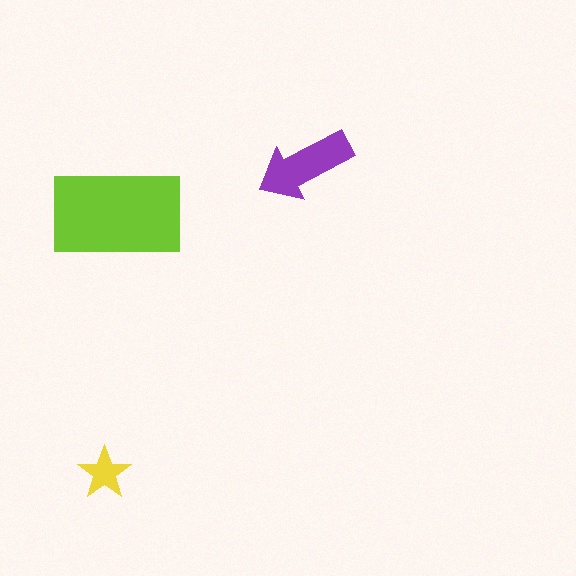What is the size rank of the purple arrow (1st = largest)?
2nd.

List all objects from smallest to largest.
The yellow star, the purple arrow, the lime rectangle.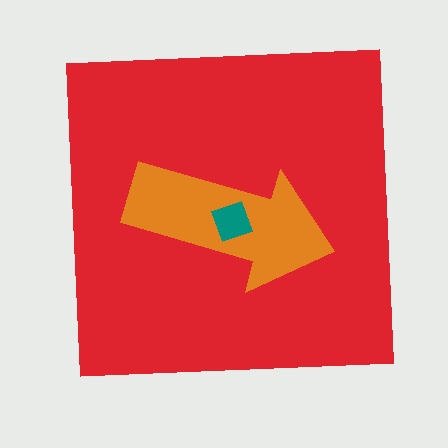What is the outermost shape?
The red square.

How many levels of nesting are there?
3.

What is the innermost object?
The teal diamond.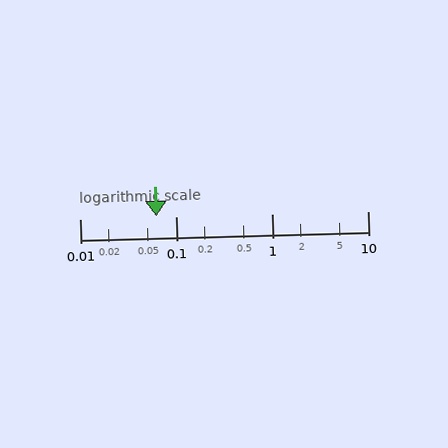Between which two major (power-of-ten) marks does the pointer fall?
The pointer is between 0.01 and 0.1.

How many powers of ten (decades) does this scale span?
The scale spans 3 decades, from 0.01 to 10.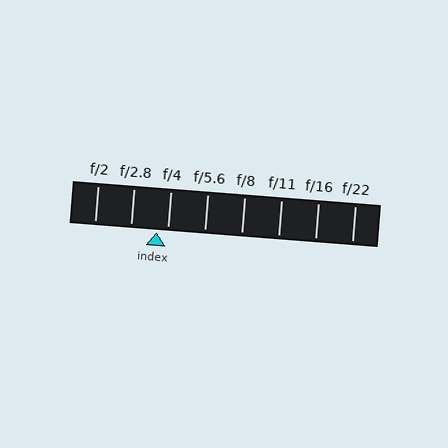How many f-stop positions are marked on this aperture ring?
There are 8 f-stop positions marked.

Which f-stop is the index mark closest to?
The index mark is closest to f/4.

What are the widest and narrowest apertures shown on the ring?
The widest aperture shown is f/2 and the narrowest is f/22.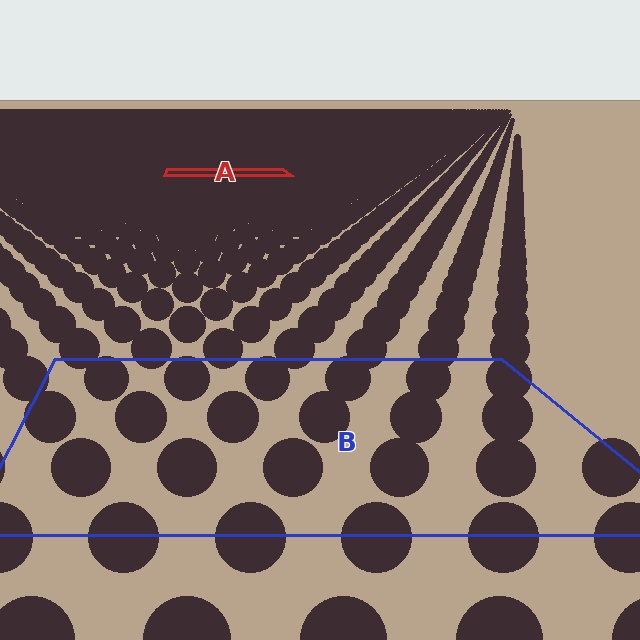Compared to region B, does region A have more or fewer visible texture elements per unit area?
Region A has more texture elements per unit area — they are packed more densely because it is farther away.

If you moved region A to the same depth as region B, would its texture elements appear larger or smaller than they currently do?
They would appear larger. At a closer depth, the same texture elements are projected at a bigger on-screen size.